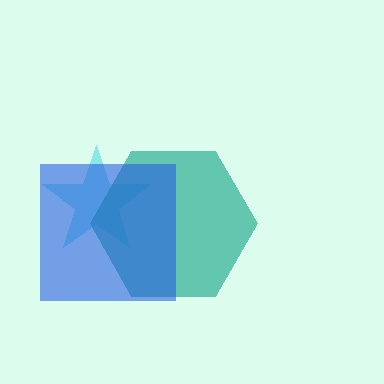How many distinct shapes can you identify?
There are 3 distinct shapes: a cyan star, a teal hexagon, a blue square.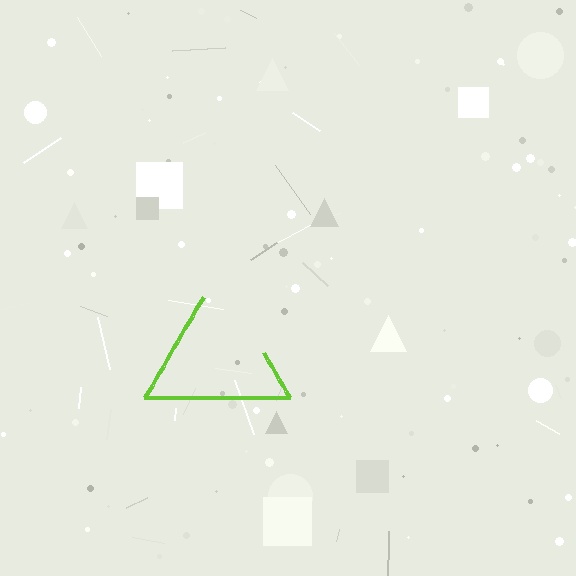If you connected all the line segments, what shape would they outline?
They would outline a triangle.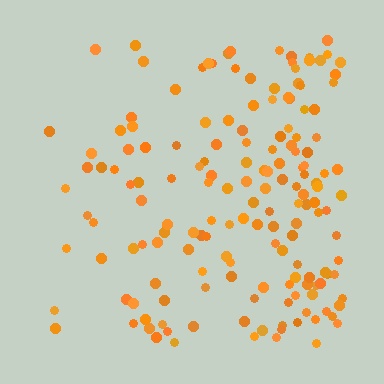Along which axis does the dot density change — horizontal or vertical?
Horizontal.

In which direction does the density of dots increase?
From left to right, with the right side densest.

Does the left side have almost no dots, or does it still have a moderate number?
Still a moderate number, just noticeably fewer than the right.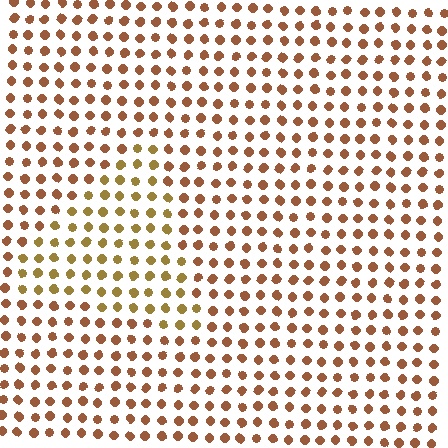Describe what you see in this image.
The image is filled with small brown elements in a uniform arrangement. A triangle-shaped region is visible where the elements are tinted to a slightly different hue, forming a subtle color boundary.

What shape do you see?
I see a triangle.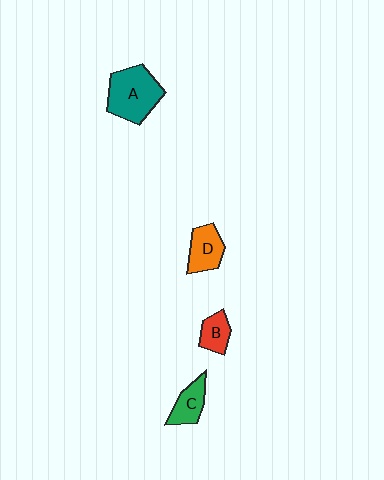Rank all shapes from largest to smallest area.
From largest to smallest: A (teal), D (orange), C (green), B (red).